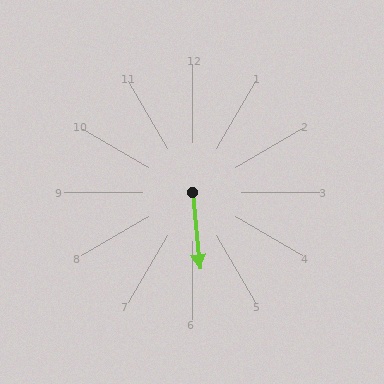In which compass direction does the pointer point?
South.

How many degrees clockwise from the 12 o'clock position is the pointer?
Approximately 175 degrees.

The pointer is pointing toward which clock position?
Roughly 6 o'clock.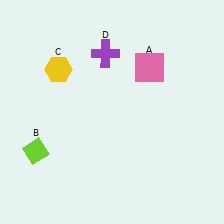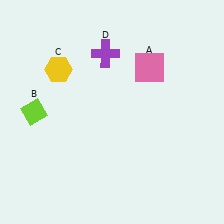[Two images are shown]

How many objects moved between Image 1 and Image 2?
1 object moved between the two images.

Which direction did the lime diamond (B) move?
The lime diamond (B) moved up.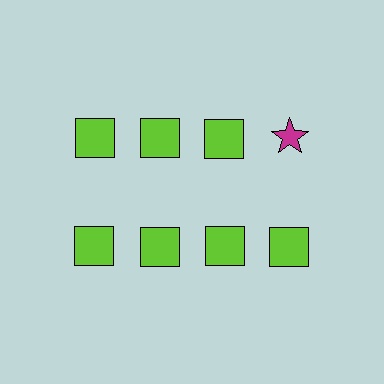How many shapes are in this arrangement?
There are 8 shapes arranged in a grid pattern.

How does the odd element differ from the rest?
It differs in both color (magenta instead of lime) and shape (star instead of square).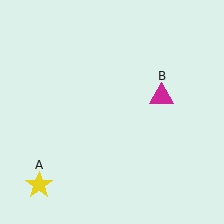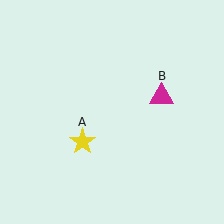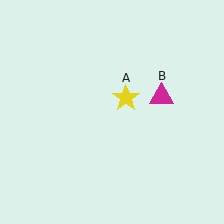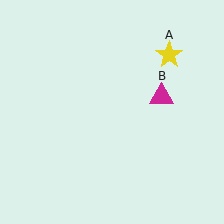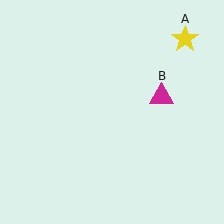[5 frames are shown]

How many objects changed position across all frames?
1 object changed position: yellow star (object A).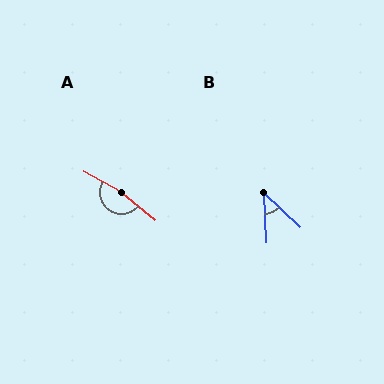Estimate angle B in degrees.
Approximately 43 degrees.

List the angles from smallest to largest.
B (43°), A (170°).